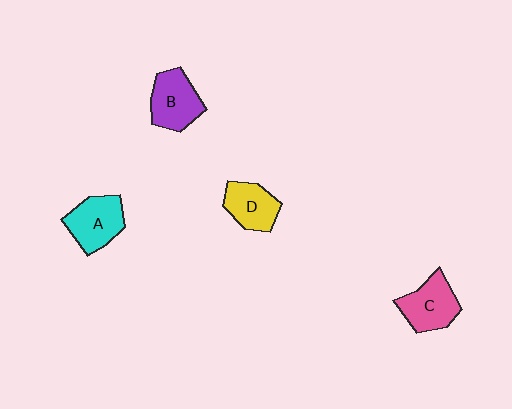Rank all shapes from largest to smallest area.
From largest to smallest: A (cyan), B (purple), C (pink), D (yellow).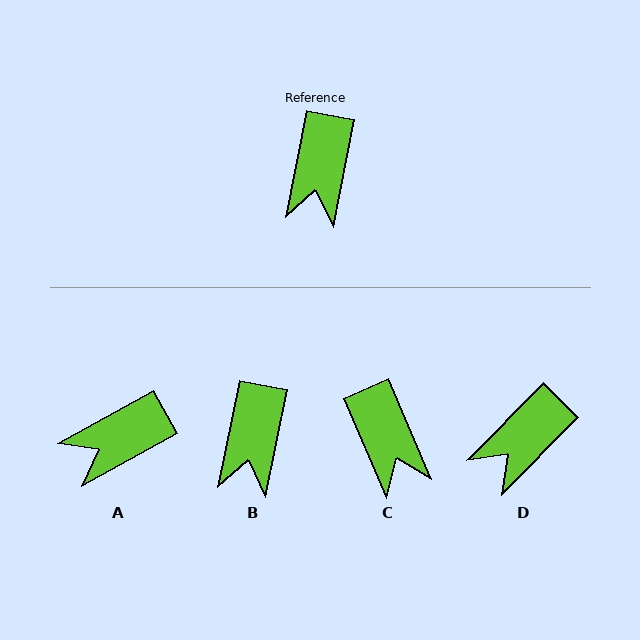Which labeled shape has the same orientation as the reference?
B.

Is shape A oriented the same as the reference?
No, it is off by about 50 degrees.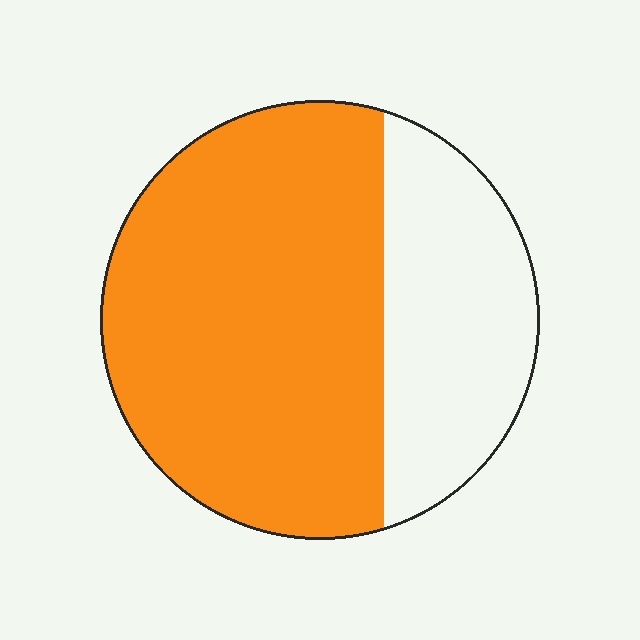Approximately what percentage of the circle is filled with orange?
Approximately 70%.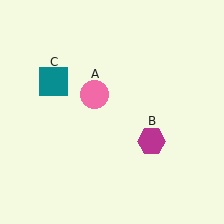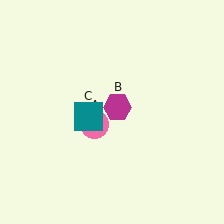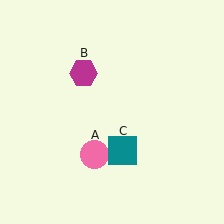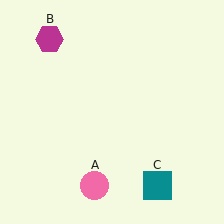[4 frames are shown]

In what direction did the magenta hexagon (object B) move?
The magenta hexagon (object B) moved up and to the left.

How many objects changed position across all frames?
3 objects changed position: pink circle (object A), magenta hexagon (object B), teal square (object C).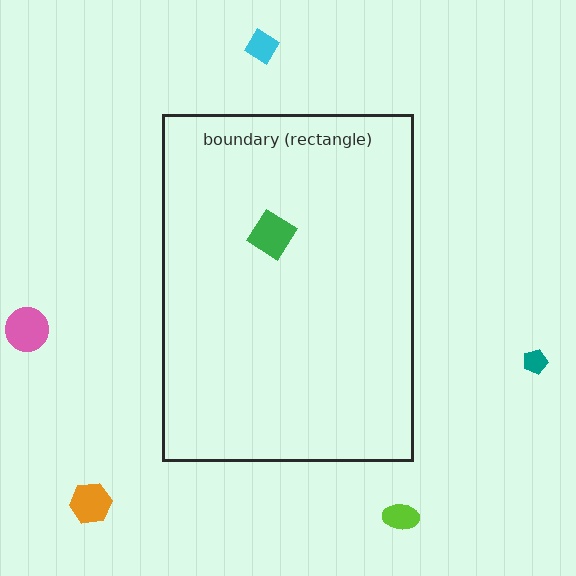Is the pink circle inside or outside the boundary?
Outside.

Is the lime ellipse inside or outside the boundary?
Outside.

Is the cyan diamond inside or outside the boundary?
Outside.